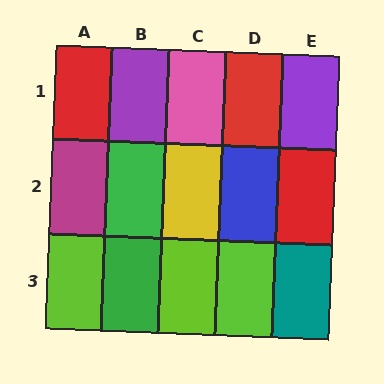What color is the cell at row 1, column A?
Red.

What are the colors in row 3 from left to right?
Lime, green, lime, lime, teal.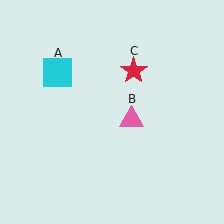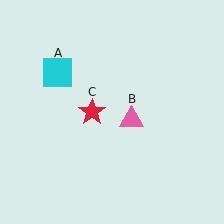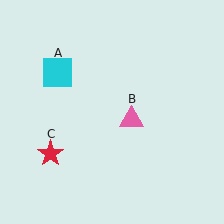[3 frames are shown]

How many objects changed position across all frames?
1 object changed position: red star (object C).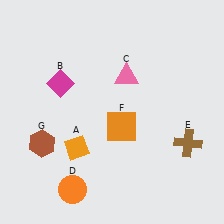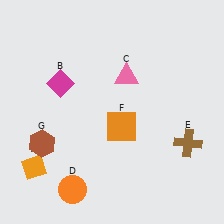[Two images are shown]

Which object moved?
The orange diamond (A) moved left.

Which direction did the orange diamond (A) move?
The orange diamond (A) moved left.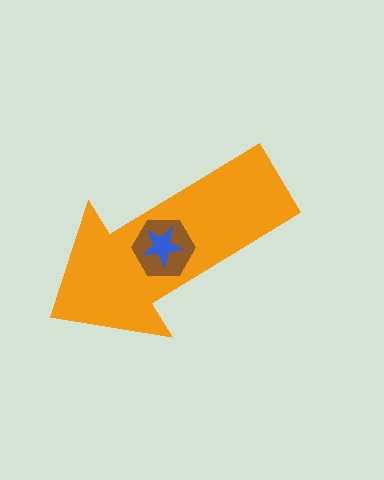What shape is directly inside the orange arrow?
The brown hexagon.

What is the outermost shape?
The orange arrow.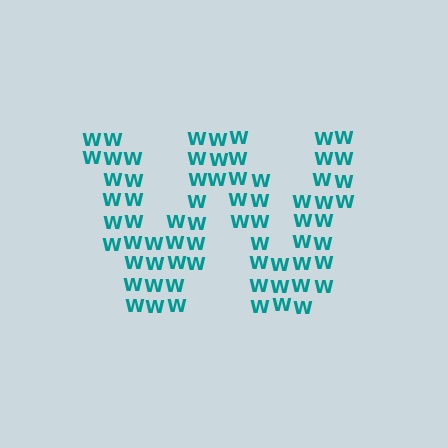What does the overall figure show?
The overall figure shows the letter W.